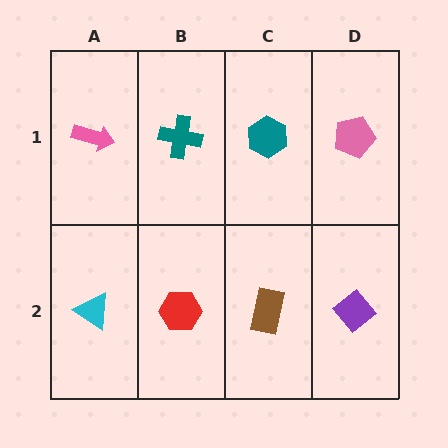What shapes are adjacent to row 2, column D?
A pink pentagon (row 1, column D), a brown rectangle (row 2, column C).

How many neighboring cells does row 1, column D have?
2.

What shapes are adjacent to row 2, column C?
A teal hexagon (row 1, column C), a red hexagon (row 2, column B), a purple diamond (row 2, column D).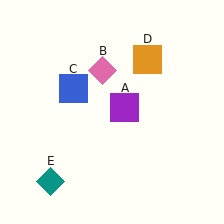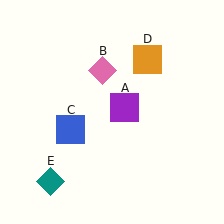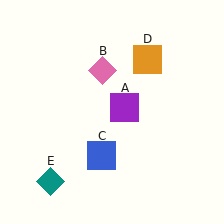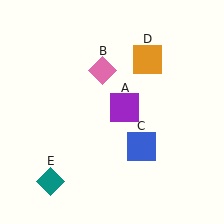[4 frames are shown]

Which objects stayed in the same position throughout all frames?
Purple square (object A) and pink diamond (object B) and orange square (object D) and teal diamond (object E) remained stationary.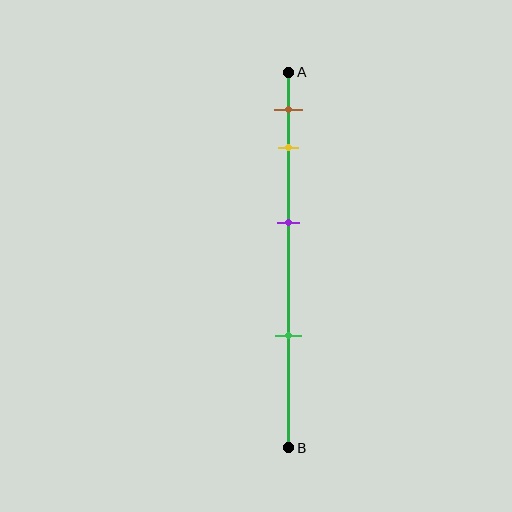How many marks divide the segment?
There are 4 marks dividing the segment.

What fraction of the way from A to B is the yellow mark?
The yellow mark is approximately 20% (0.2) of the way from A to B.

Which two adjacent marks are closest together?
The brown and yellow marks are the closest adjacent pair.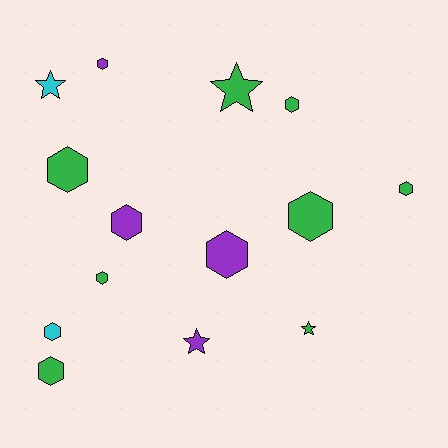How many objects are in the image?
There are 14 objects.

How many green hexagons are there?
There are 6 green hexagons.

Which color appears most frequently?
Green, with 8 objects.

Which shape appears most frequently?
Hexagon, with 10 objects.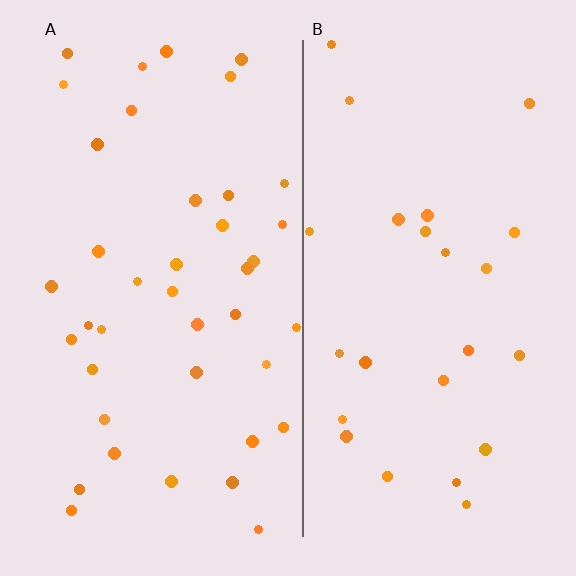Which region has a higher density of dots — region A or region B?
A (the left).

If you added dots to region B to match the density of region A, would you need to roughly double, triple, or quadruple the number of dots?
Approximately double.